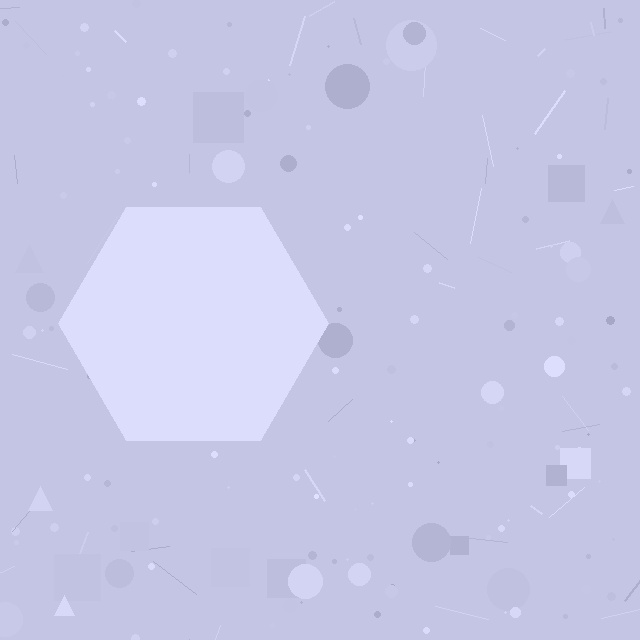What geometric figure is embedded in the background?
A hexagon is embedded in the background.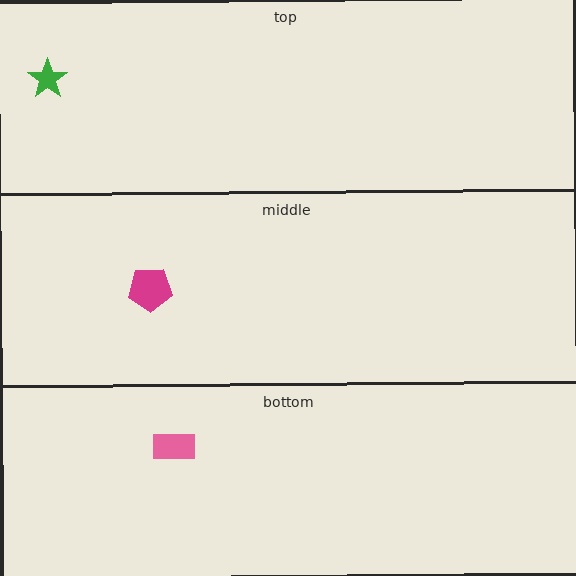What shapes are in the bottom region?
The pink rectangle.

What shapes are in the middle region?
The magenta pentagon.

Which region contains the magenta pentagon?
The middle region.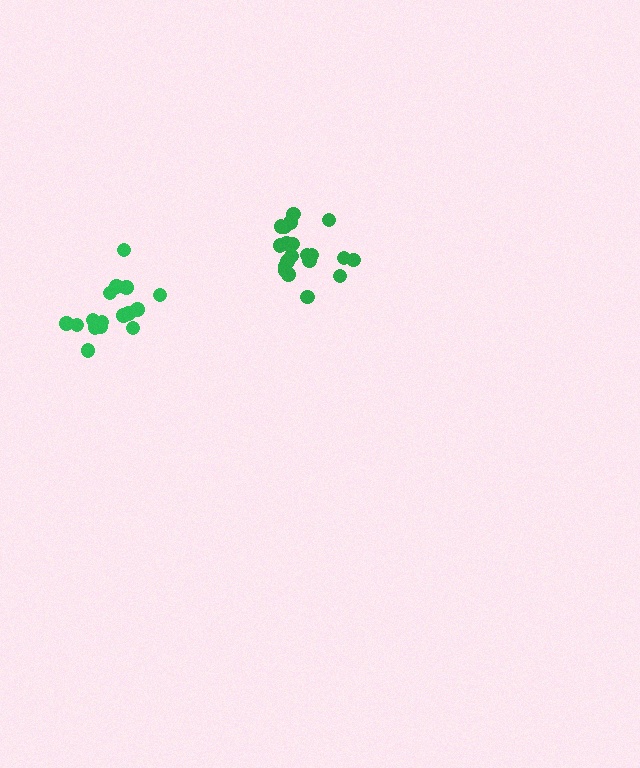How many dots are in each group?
Group 1: 16 dots, Group 2: 20 dots (36 total).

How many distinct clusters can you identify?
There are 2 distinct clusters.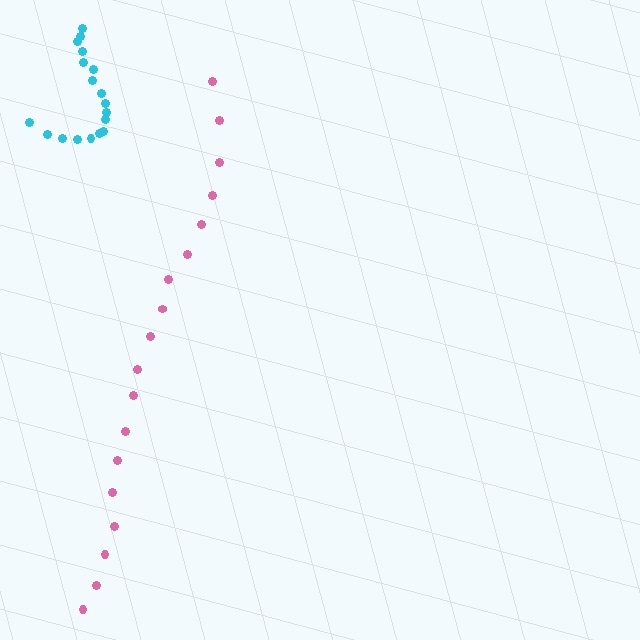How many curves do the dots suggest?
There are 2 distinct paths.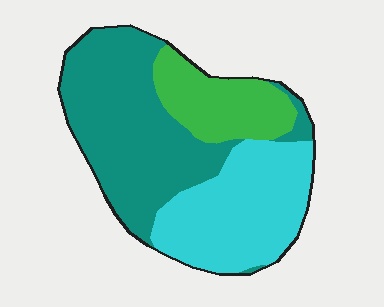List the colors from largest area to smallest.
From largest to smallest: teal, cyan, green.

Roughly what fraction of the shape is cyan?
Cyan covers 34% of the shape.